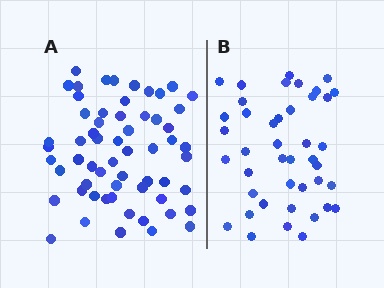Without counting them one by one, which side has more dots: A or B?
Region A (the left region) has more dots.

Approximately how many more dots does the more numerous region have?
Region A has approximately 20 more dots than region B.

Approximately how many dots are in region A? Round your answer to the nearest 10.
About 60 dots.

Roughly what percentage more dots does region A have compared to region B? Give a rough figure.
About 45% more.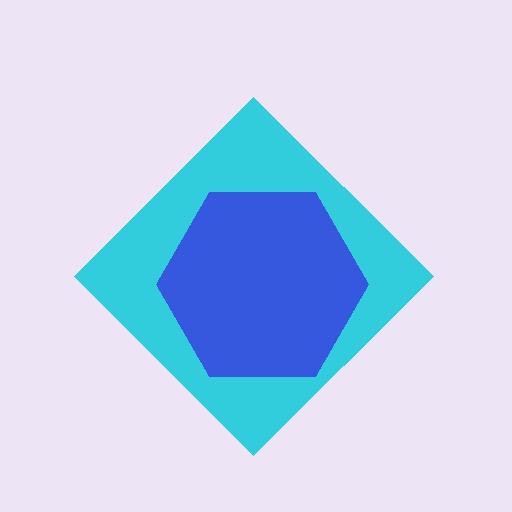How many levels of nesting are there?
2.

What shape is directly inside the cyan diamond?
The blue hexagon.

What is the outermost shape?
The cyan diamond.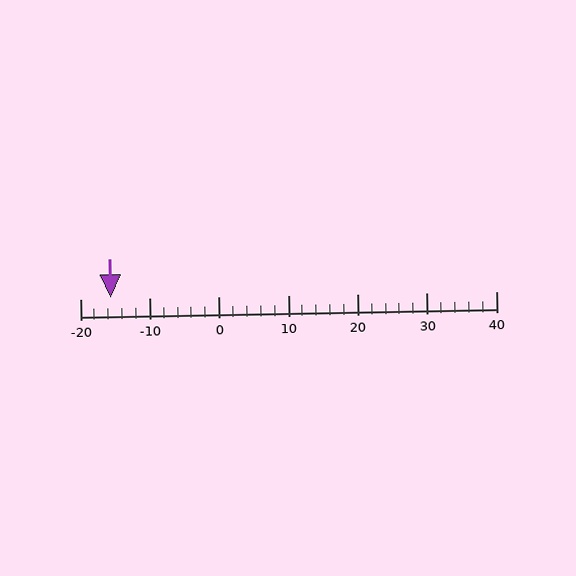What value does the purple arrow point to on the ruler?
The purple arrow points to approximately -16.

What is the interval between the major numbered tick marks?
The major tick marks are spaced 10 units apart.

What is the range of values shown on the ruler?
The ruler shows values from -20 to 40.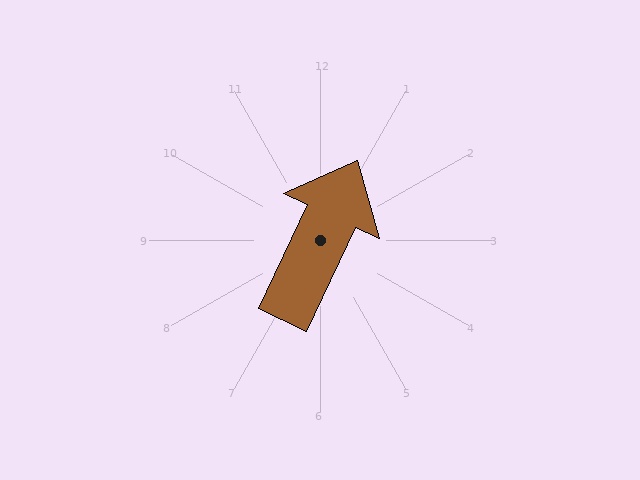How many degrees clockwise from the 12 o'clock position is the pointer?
Approximately 25 degrees.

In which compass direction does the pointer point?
Northeast.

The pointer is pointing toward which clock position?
Roughly 1 o'clock.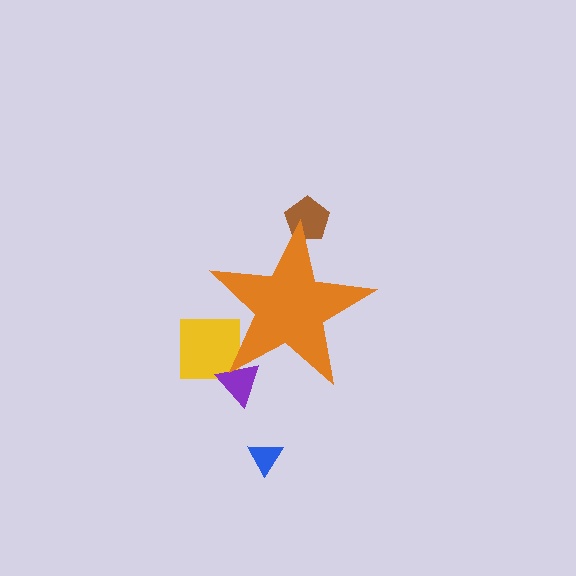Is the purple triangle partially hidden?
Yes, the purple triangle is partially hidden behind the orange star.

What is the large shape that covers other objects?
An orange star.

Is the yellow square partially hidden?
Yes, the yellow square is partially hidden behind the orange star.